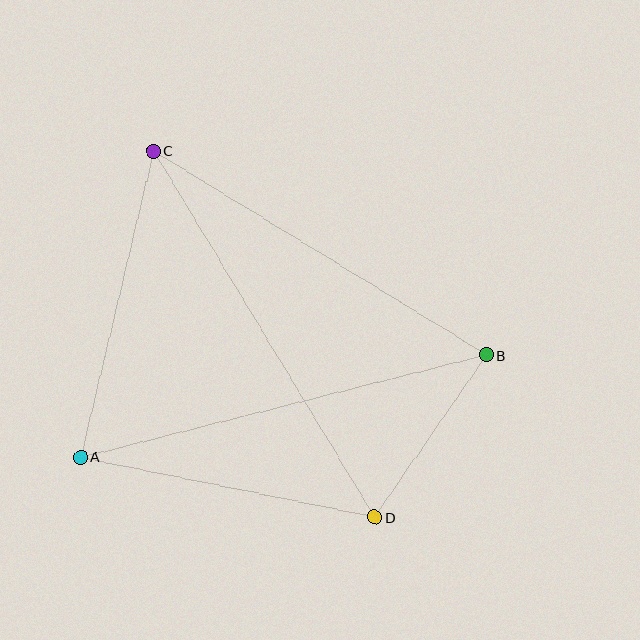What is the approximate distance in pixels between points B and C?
The distance between B and C is approximately 391 pixels.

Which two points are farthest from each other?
Points C and D are farthest from each other.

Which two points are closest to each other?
Points B and D are closest to each other.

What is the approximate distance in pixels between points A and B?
The distance between A and B is approximately 418 pixels.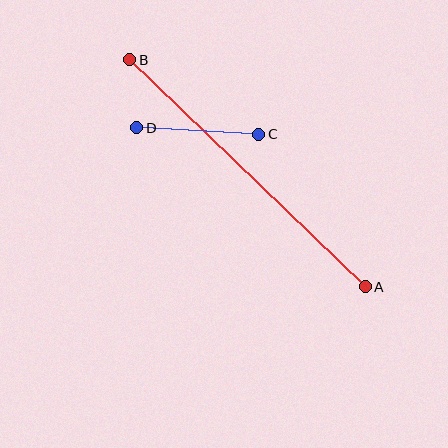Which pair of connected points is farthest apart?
Points A and B are farthest apart.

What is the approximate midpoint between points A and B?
The midpoint is at approximately (248, 173) pixels.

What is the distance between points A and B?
The distance is approximately 328 pixels.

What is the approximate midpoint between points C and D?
The midpoint is at approximately (198, 131) pixels.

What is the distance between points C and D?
The distance is approximately 122 pixels.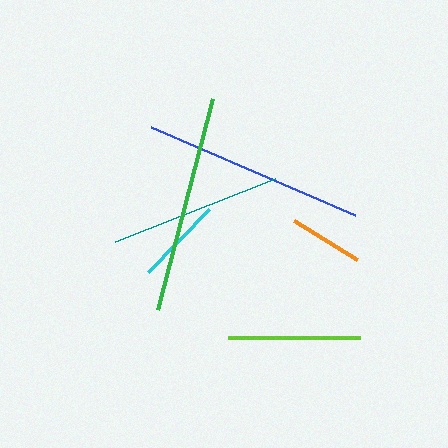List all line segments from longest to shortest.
From longest to shortest: blue, green, teal, lime, cyan, orange.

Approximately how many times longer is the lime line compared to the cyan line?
The lime line is approximately 1.5 times the length of the cyan line.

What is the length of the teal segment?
The teal segment is approximately 172 pixels long.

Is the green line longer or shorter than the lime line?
The green line is longer than the lime line.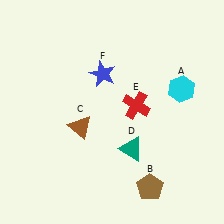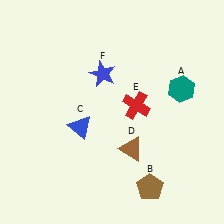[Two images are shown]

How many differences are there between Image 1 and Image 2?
There are 3 differences between the two images.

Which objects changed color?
A changed from cyan to teal. C changed from brown to blue. D changed from teal to brown.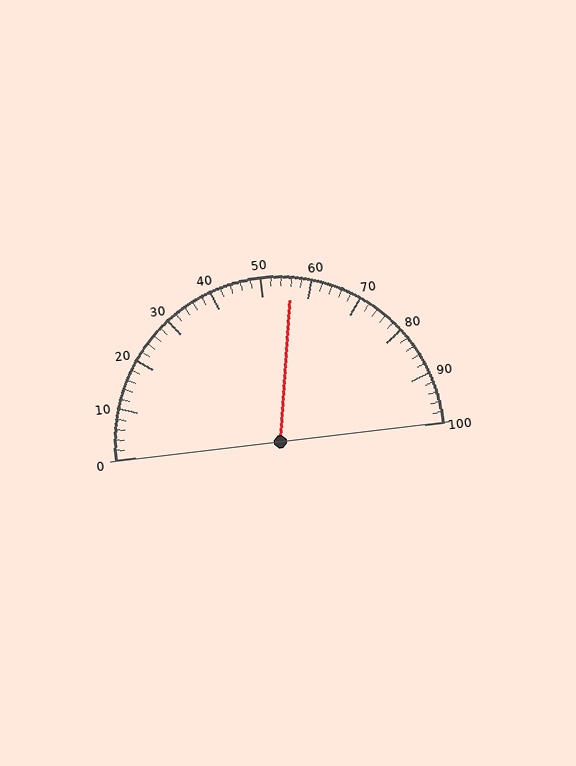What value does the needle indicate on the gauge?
The needle indicates approximately 56.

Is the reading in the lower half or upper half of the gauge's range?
The reading is in the upper half of the range (0 to 100).